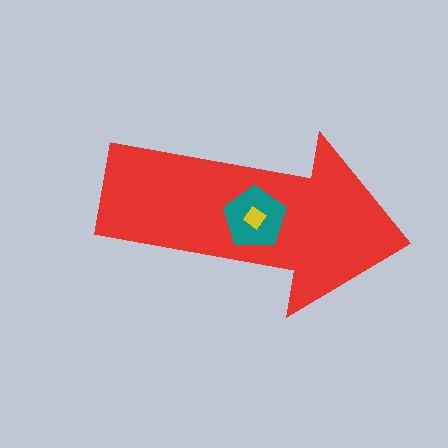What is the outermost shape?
The red arrow.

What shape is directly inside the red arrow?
The teal pentagon.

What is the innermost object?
The yellow diamond.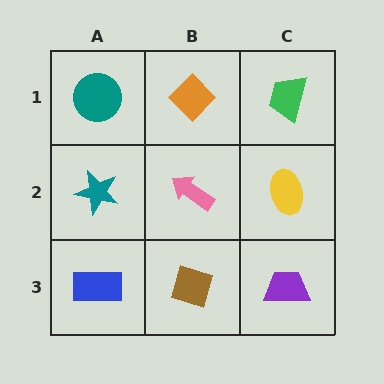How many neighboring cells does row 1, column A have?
2.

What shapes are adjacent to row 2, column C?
A green trapezoid (row 1, column C), a purple trapezoid (row 3, column C), a pink arrow (row 2, column B).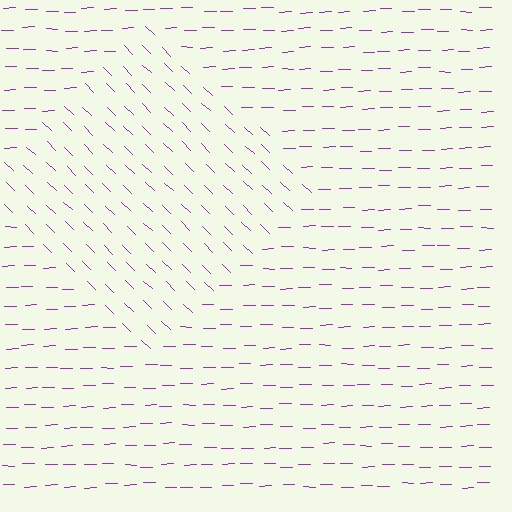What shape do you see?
I see a diamond.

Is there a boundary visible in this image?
Yes, there is a texture boundary formed by a change in line orientation.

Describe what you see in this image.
The image is filled with small purple line segments. A diamond region in the image has lines oriented differently from the surrounding lines, creating a visible texture boundary.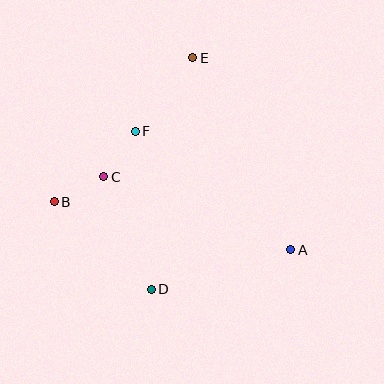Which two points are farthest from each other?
Points A and B are farthest from each other.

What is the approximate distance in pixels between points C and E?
The distance between C and E is approximately 149 pixels.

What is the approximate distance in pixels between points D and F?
The distance between D and F is approximately 159 pixels.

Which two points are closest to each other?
Points C and F are closest to each other.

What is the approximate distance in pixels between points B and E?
The distance between B and E is approximately 200 pixels.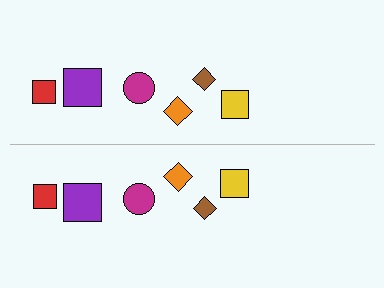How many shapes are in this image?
There are 12 shapes in this image.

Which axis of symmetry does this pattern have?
The pattern has a horizontal axis of symmetry running through the center of the image.